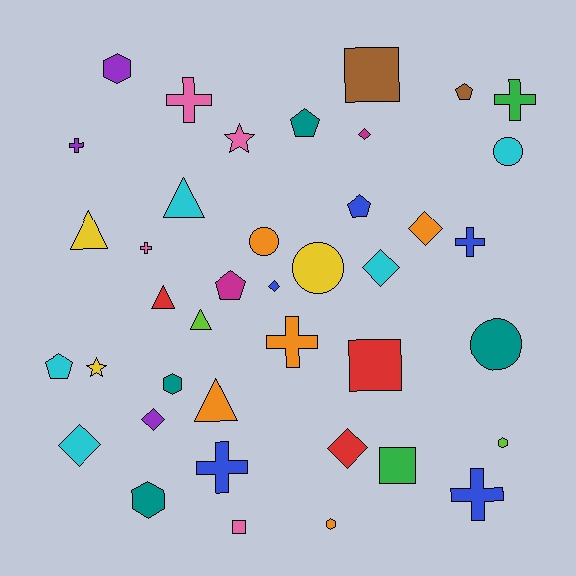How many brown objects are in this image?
There are 2 brown objects.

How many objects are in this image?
There are 40 objects.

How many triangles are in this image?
There are 5 triangles.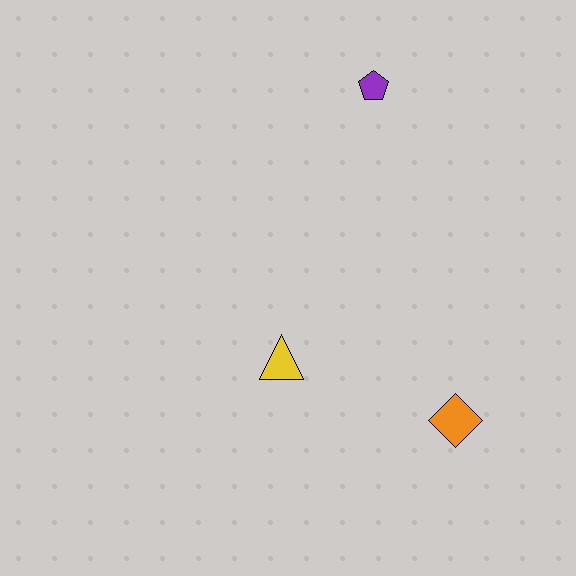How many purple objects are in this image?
There is 1 purple object.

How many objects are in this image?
There are 3 objects.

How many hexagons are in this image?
There are no hexagons.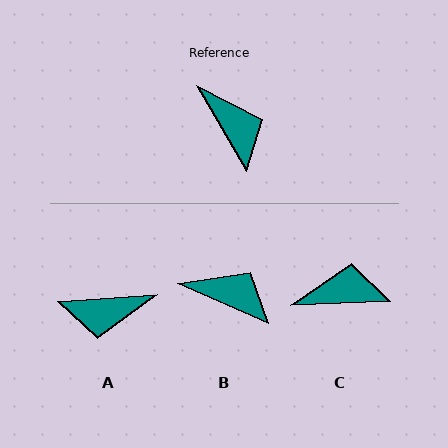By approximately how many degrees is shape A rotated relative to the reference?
Approximately 116 degrees clockwise.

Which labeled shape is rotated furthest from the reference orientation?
A, about 116 degrees away.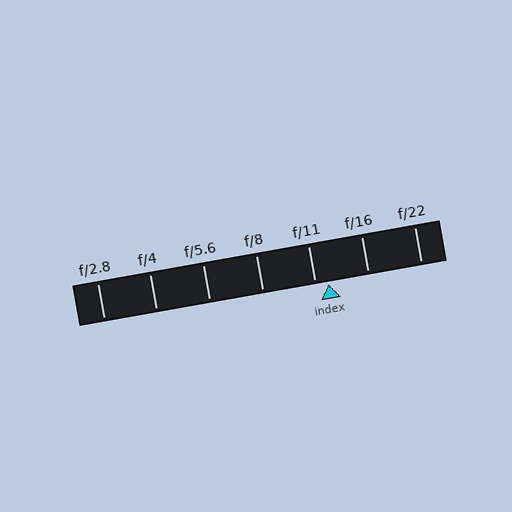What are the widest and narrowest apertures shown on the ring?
The widest aperture shown is f/2.8 and the narrowest is f/22.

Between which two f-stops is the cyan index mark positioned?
The index mark is between f/11 and f/16.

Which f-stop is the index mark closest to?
The index mark is closest to f/11.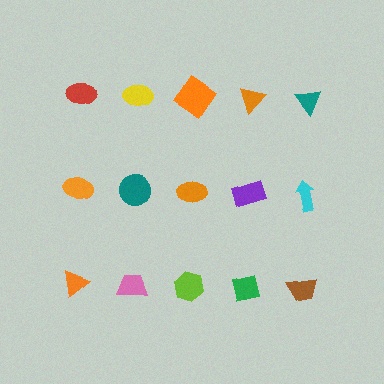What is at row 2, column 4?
A purple rectangle.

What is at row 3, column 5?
A brown trapezoid.